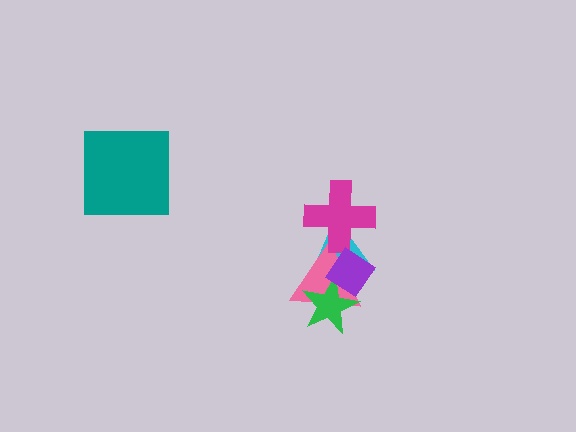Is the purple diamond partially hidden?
No, no other shape covers it.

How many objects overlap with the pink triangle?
4 objects overlap with the pink triangle.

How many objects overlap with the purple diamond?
3 objects overlap with the purple diamond.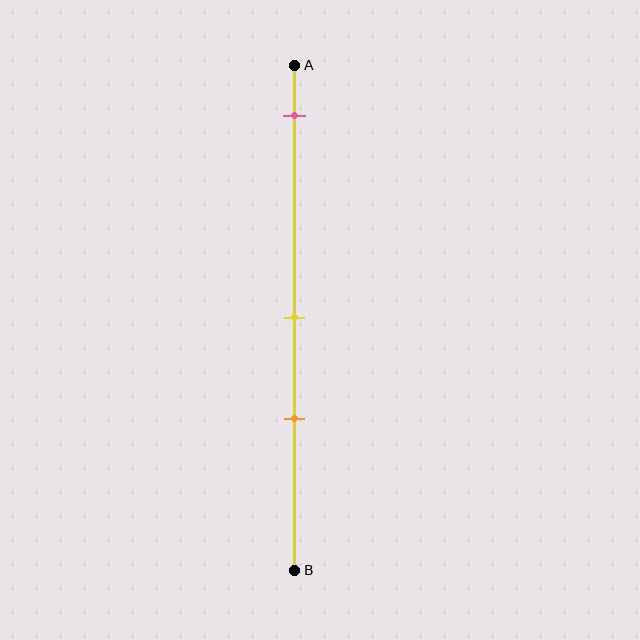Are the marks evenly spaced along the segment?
No, the marks are not evenly spaced.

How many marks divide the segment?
There are 3 marks dividing the segment.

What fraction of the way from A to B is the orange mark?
The orange mark is approximately 70% (0.7) of the way from A to B.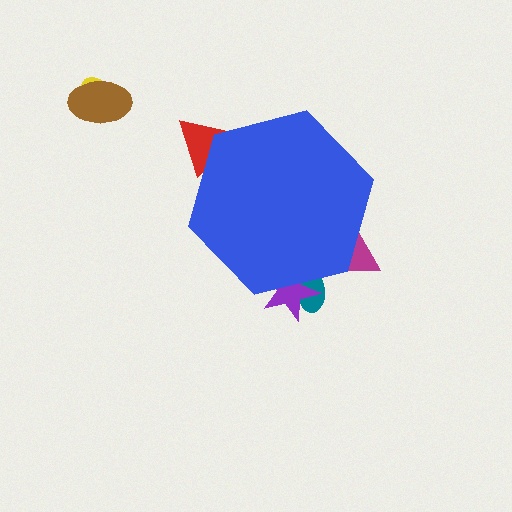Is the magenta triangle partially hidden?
Yes, the magenta triangle is partially hidden behind the blue hexagon.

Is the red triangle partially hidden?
Yes, the red triangle is partially hidden behind the blue hexagon.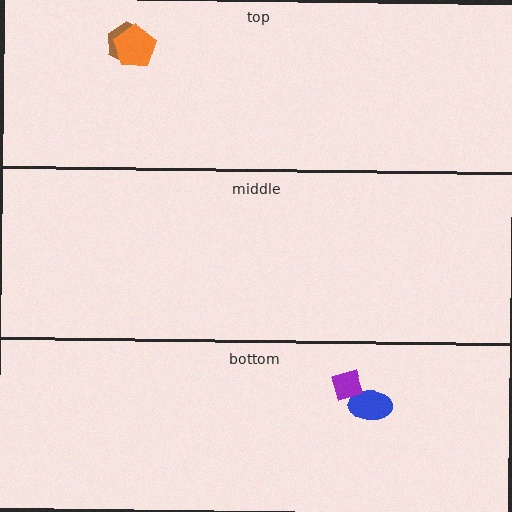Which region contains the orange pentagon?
The top region.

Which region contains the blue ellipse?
The bottom region.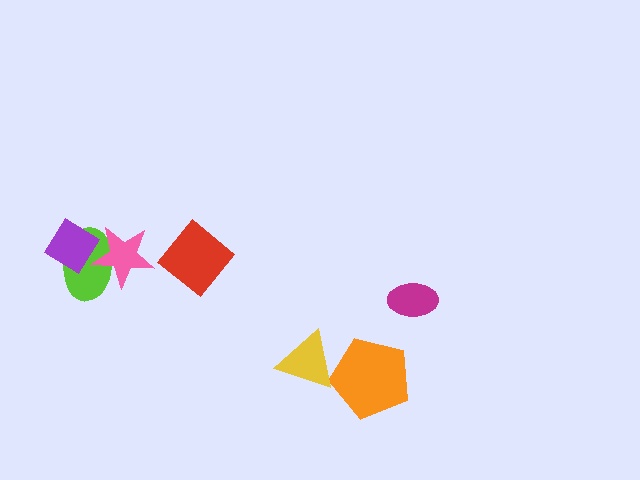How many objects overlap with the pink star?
2 objects overlap with the pink star.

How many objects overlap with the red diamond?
0 objects overlap with the red diamond.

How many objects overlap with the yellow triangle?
1 object overlaps with the yellow triangle.